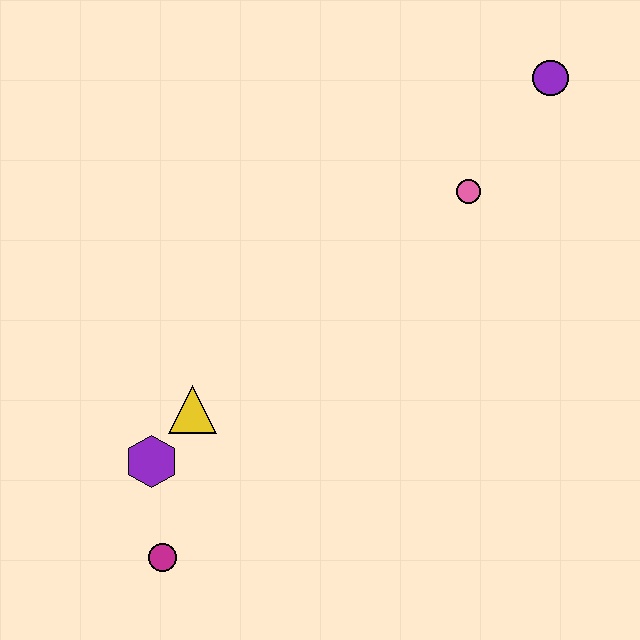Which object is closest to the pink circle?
The purple circle is closest to the pink circle.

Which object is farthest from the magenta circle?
The purple circle is farthest from the magenta circle.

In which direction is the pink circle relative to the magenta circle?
The pink circle is above the magenta circle.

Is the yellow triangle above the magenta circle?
Yes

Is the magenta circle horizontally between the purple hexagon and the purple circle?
Yes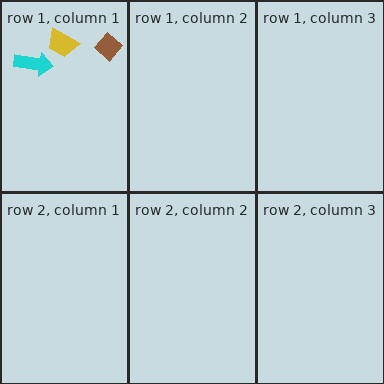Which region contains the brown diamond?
The row 1, column 1 region.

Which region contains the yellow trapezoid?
The row 1, column 1 region.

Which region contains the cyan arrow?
The row 1, column 1 region.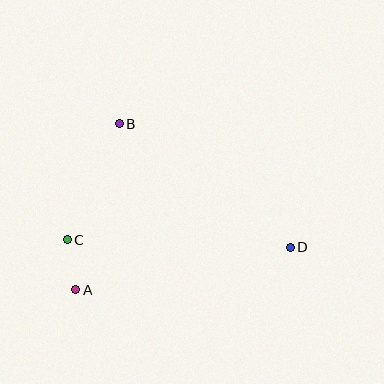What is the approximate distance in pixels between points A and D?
The distance between A and D is approximately 219 pixels.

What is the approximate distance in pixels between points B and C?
The distance between B and C is approximately 127 pixels.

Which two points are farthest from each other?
Points C and D are farthest from each other.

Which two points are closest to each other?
Points A and C are closest to each other.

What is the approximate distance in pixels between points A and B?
The distance between A and B is approximately 172 pixels.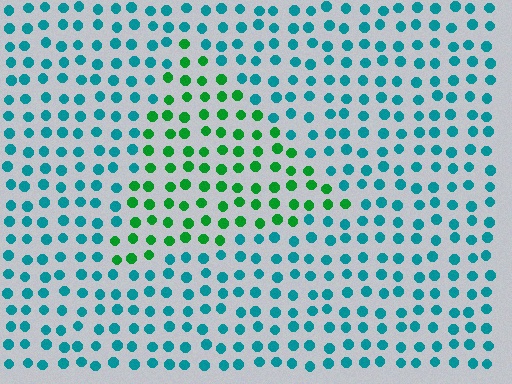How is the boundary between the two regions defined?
The boundary is defined purely by a slight shift in hue (about 50 degrees). Spacing, size, and orientation are identical on both sides.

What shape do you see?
I see a triangle.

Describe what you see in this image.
The image is filled with small teal elements in a uniform arrangement. A triangle-shaped region is visible where the elements are tinted to a slightly different hue, forming a subtle color boundary.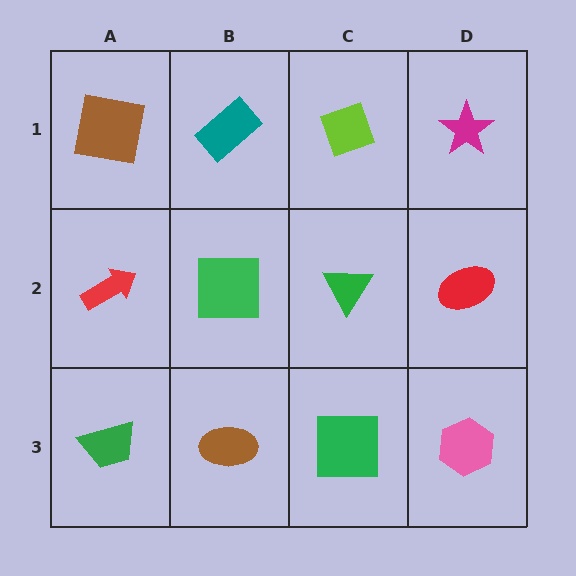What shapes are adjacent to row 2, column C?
A lime diamond (row 1, column C), a green square (row 3, column C), a green square (row 2, column B), a red ellipse (row 2, column D).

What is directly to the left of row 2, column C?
A green square.